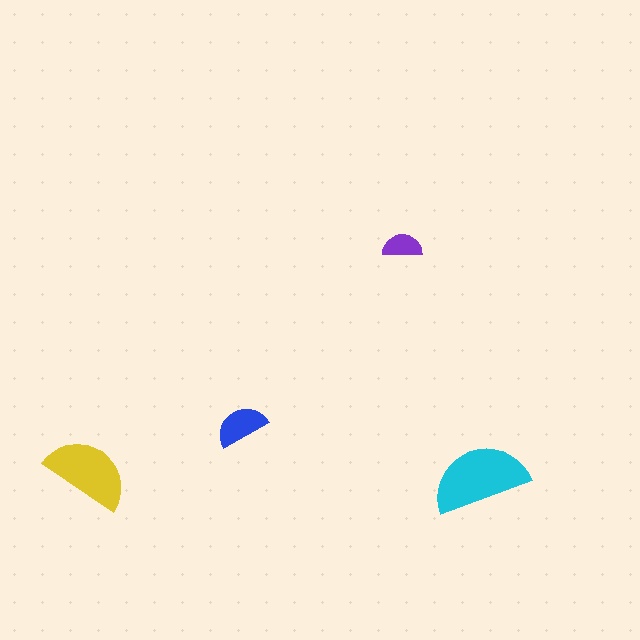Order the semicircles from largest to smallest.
the cyan one, the yellow one, the blue one, the purple one.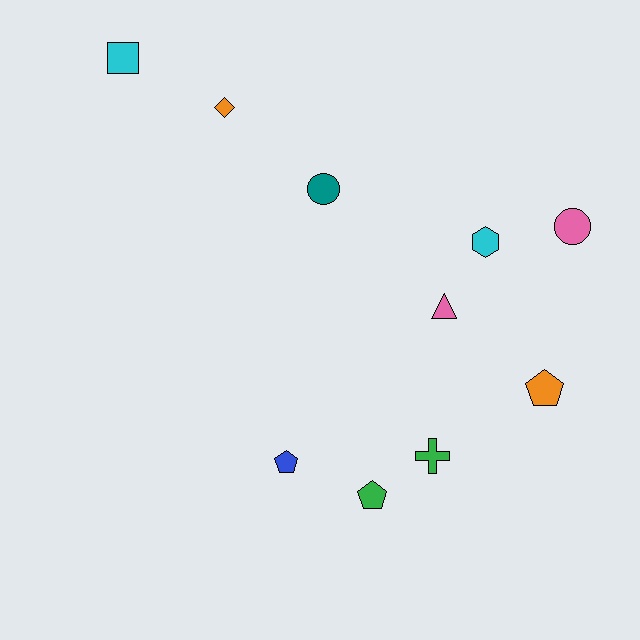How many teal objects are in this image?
There is 1 teal object.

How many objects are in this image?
There are 10 objects.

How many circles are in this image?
There are 2 circles.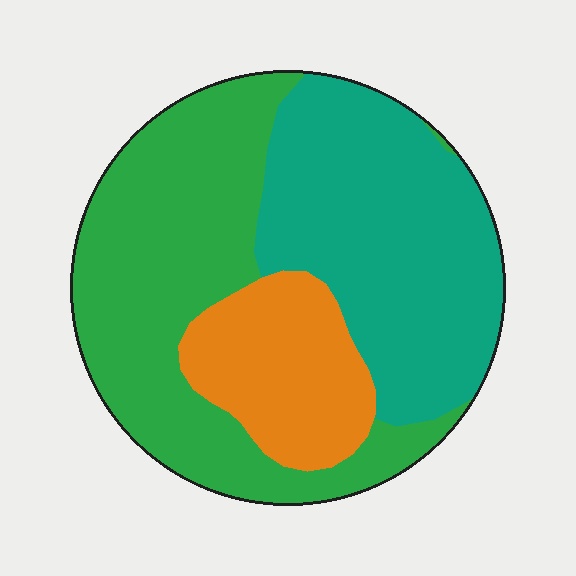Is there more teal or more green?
Green.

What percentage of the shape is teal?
Teal covers around 40% of the shape.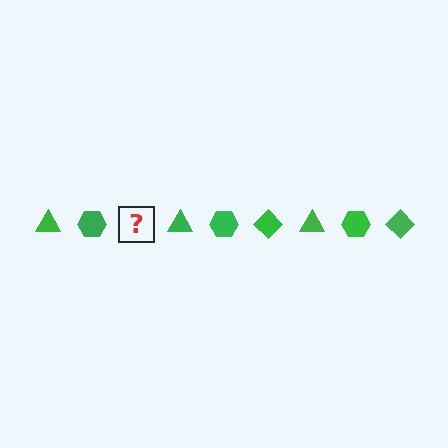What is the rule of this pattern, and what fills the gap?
The rule is that the pattern cycles through triangle, hexagon, diamond shapes in green. The gap should be filled with a green diamond.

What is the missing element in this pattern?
The missing element is a green diamond.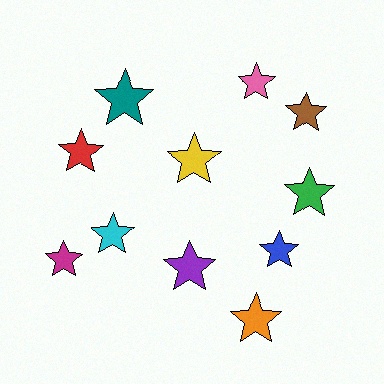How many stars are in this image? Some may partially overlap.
There are 11 stars.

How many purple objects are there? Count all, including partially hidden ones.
There is 1 purple object.